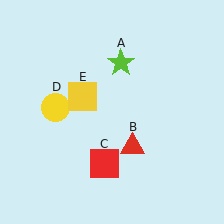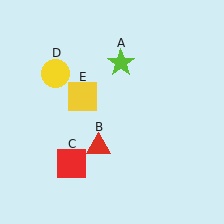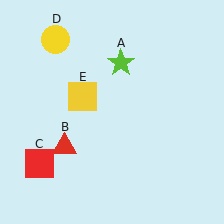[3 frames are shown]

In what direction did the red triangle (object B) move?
The red triangle (object B) moved left.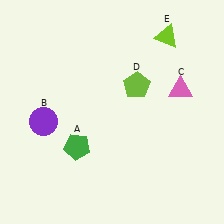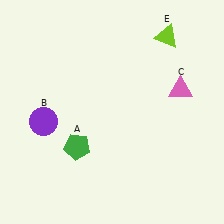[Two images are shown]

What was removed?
The lime pentagon (D) was removed in Image 2.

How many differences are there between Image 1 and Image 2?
There is 1 difference between the two images.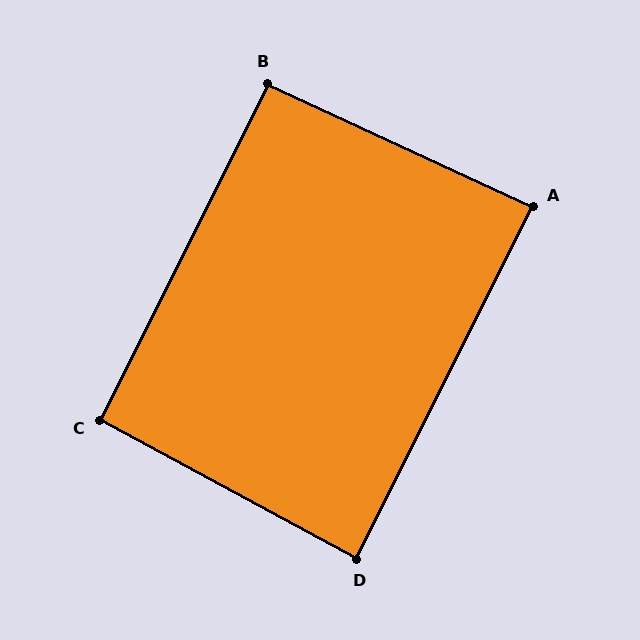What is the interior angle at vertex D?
Approximately 88 degrees (approximately right).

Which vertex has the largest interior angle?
C, at approximately 92 degrees.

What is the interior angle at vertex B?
Approximately 92 degrees (approximately right).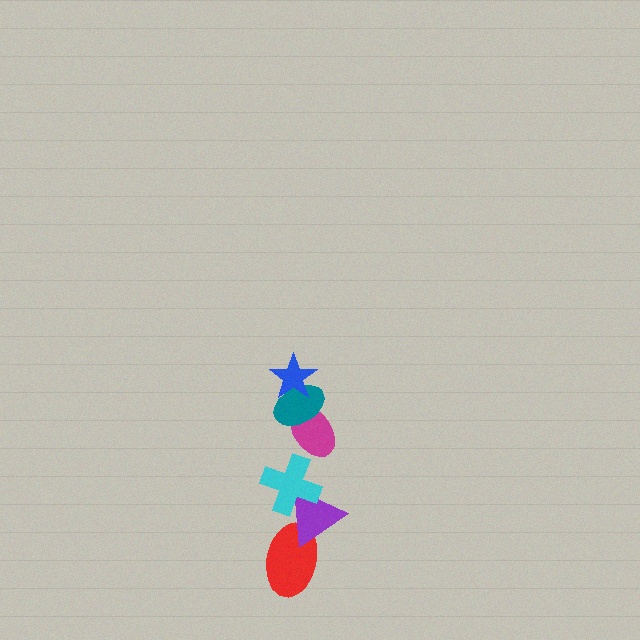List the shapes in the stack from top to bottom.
From top to bottom: the blue star, the teal ellipse, the magenta ellipse, the cyan cross, the purple triangle, the red ellipse.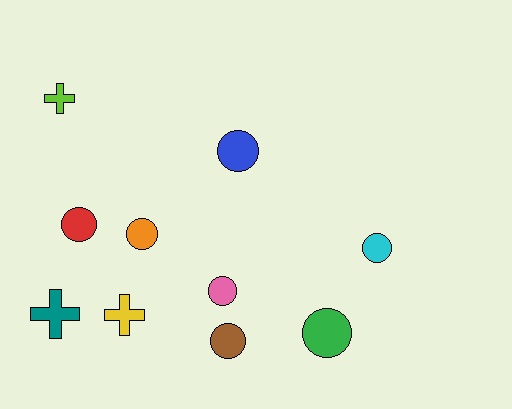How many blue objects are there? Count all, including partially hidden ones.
There is 1 blue object.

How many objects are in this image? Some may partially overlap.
There are 10 objects.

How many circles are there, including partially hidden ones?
There are 7 circles.